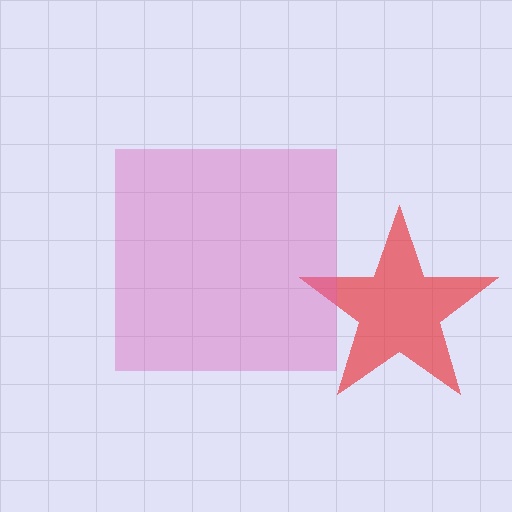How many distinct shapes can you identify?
There are 2 distinct shapes: a red star, a pink square.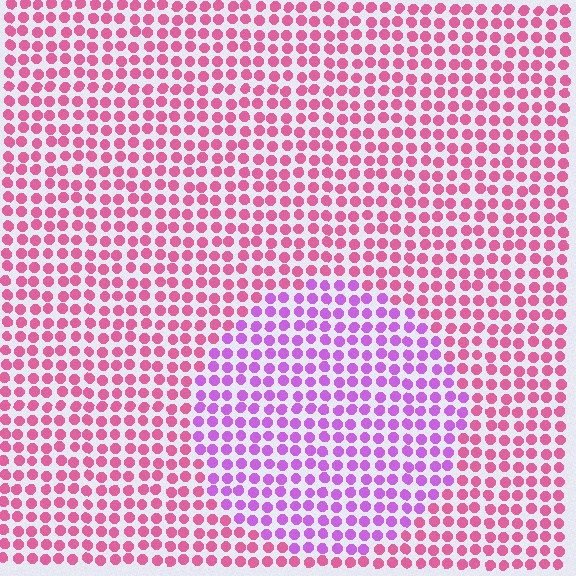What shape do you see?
I see a circle.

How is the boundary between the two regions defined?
The boundary is defined purely by a slight shift in hue (about 42 degrees). Spacing, size, and orientation are identical on both sides.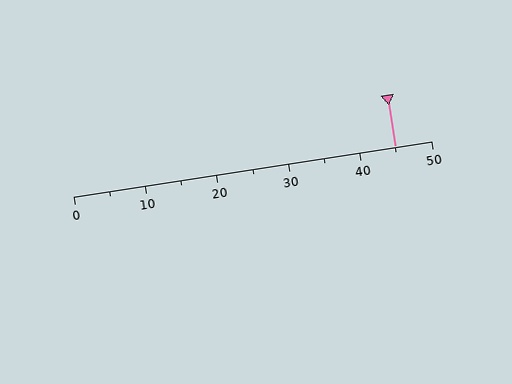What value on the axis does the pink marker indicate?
The marker indicates approximately 45.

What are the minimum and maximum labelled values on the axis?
The axis runs from 0 to 50.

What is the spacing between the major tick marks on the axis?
The major ticks are spaced 10 apart.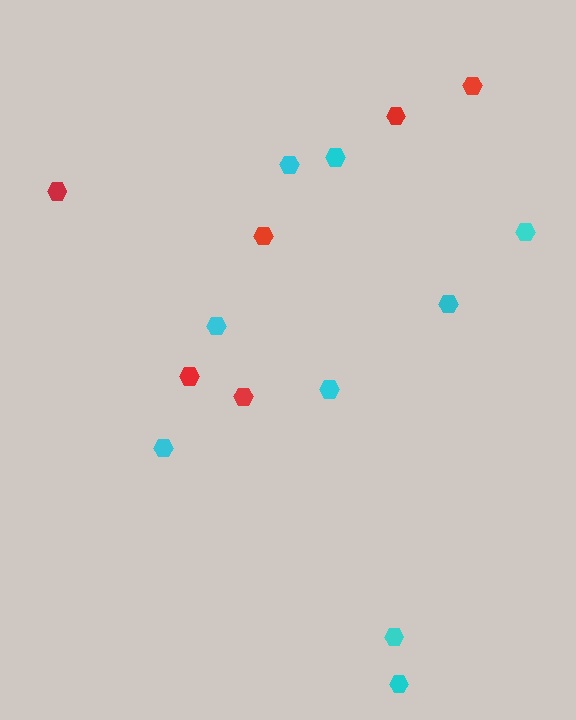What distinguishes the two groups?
There are 2 groups: one group of cyan hexagons (9) and one group of red hexagons (6).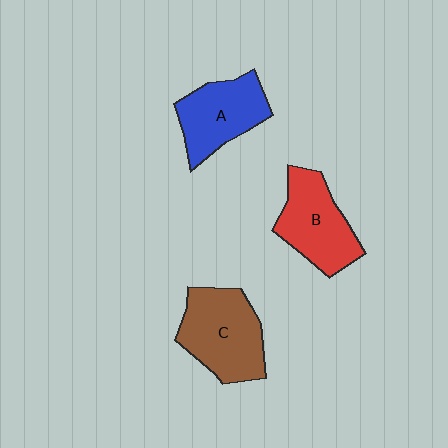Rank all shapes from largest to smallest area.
From largest to smallest: C (brown), B (red), A (blue).